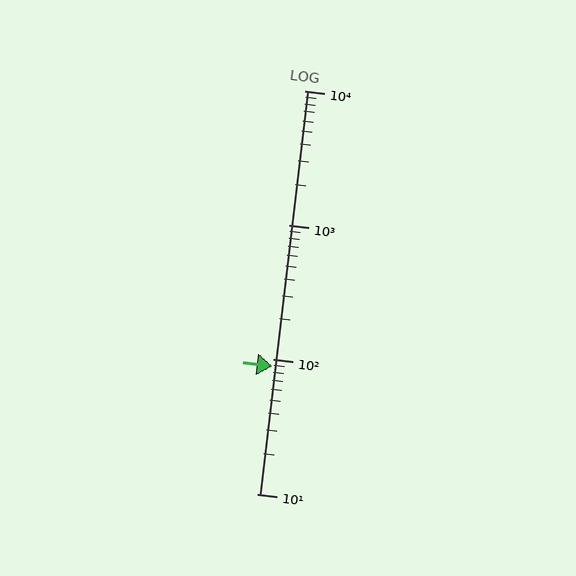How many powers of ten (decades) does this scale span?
The scale spans 3 decades, from 10 to 10000.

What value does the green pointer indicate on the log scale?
The pointer indicates approximately 89.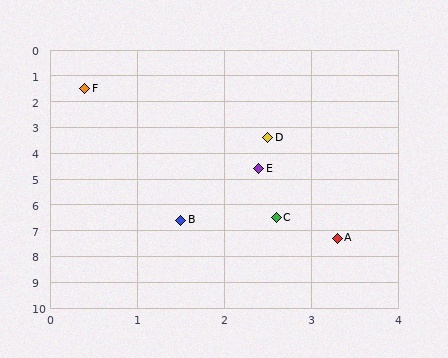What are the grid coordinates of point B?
Point B is at approximately (1.5, 6.6).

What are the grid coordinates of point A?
Point A is at approximately (3.3, 7.3).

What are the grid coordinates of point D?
Point D is at approximately (2.5, 3.4).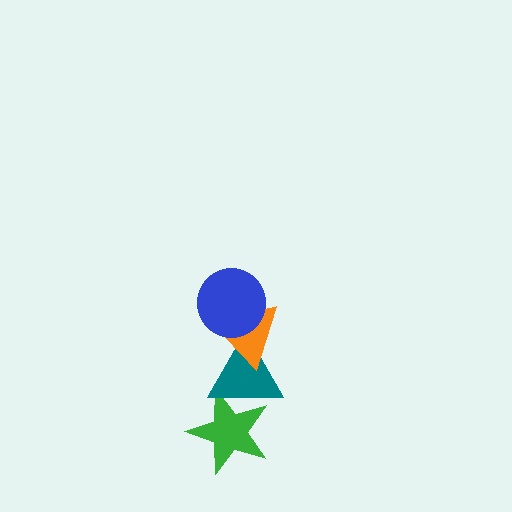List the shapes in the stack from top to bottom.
From top to bottom: the blue circle, the orange triangle, the teal triangle, the green star.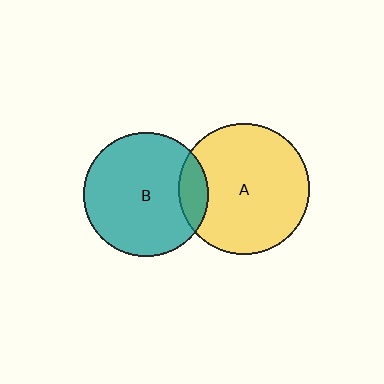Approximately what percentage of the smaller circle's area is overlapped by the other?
Approximately 15%.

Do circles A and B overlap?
Yes.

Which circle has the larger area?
Circle A (yellow).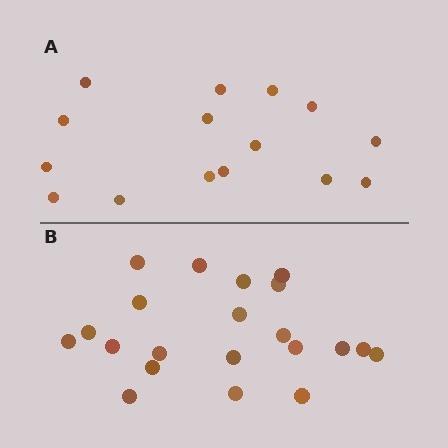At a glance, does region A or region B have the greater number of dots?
Region B (the bottom region) has more dots.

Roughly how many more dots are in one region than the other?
Region B has about 6 more dots than region A.